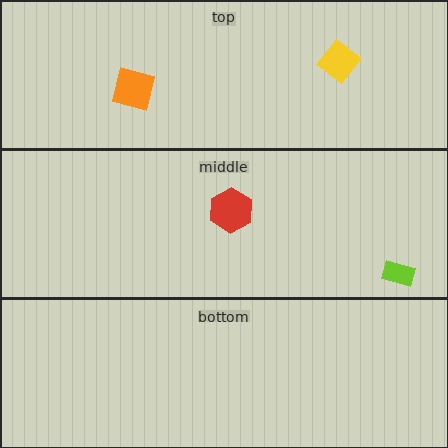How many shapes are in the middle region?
2.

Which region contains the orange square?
The top region.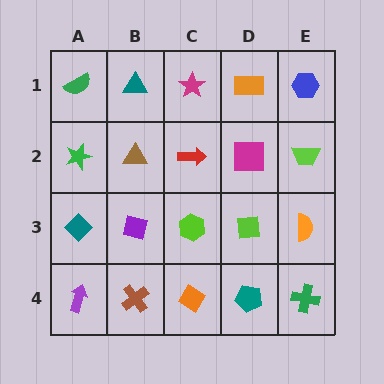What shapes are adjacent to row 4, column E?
An orange semicircle (row 3, column E), a teal pentagon (row 4, column D).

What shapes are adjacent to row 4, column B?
A purple square (row 3, column B), a purple arrow (row 4, column A), an orange diamond (row 4, column C).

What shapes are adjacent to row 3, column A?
A green star (row 2, column A), a purple arrow (row 4, column A), a purple square (row 3, column B).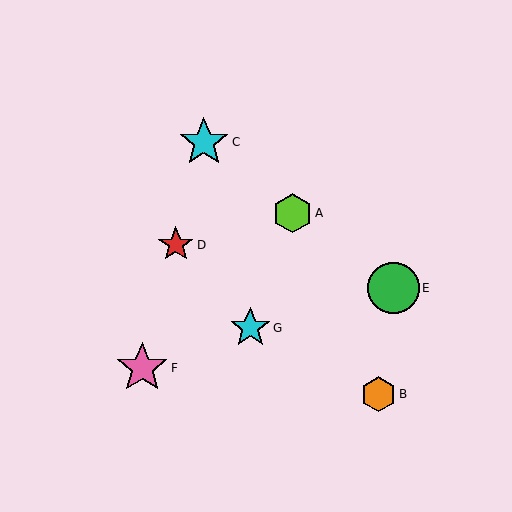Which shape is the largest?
The pink star (labeled F) is the largest.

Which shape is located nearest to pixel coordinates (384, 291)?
The green circle (labeled E) at (393, 288) is nearest to that location.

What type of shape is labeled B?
Shape B is an orange hexagon.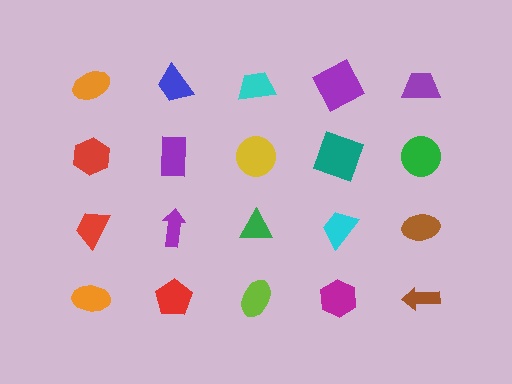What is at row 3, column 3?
A green triangle.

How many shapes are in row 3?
5 shapes.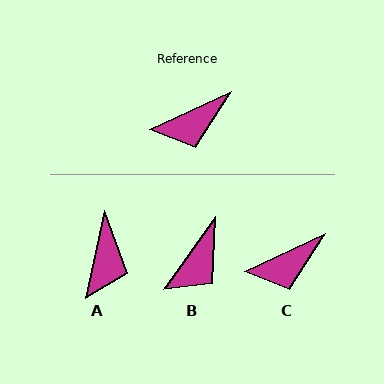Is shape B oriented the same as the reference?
No, it is off by about 30 degrees.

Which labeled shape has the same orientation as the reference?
C.